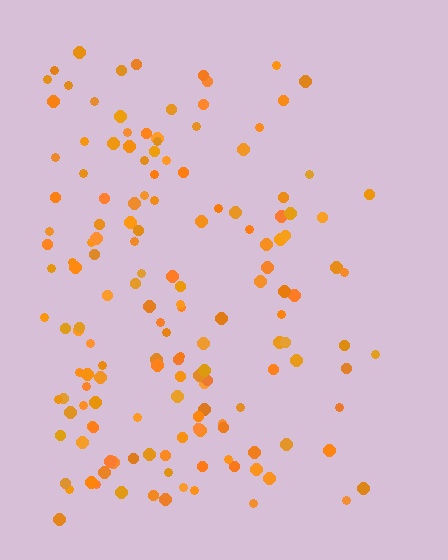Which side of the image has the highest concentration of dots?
The left.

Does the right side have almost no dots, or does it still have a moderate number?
Still a moderate number, just noticeably fewer than the left.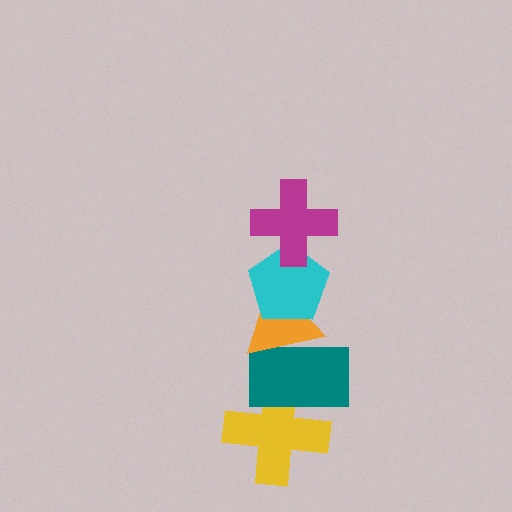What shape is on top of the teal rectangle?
The orange triangle is on top of the teal rectangle.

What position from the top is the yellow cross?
The yellow cross is 5th from the top.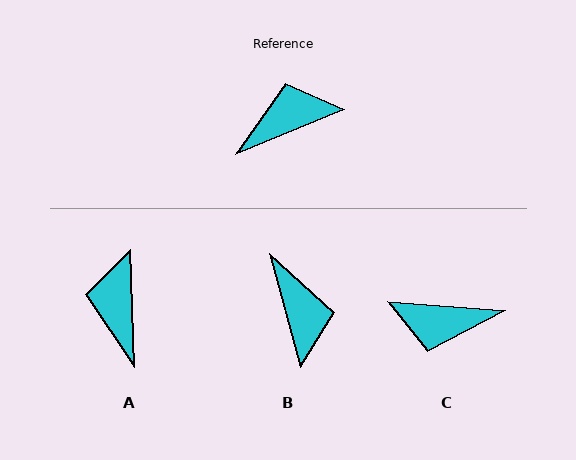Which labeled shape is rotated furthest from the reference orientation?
C, about 153 degrees away.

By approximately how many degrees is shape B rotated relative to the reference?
Approximately 97 degrees clockwise.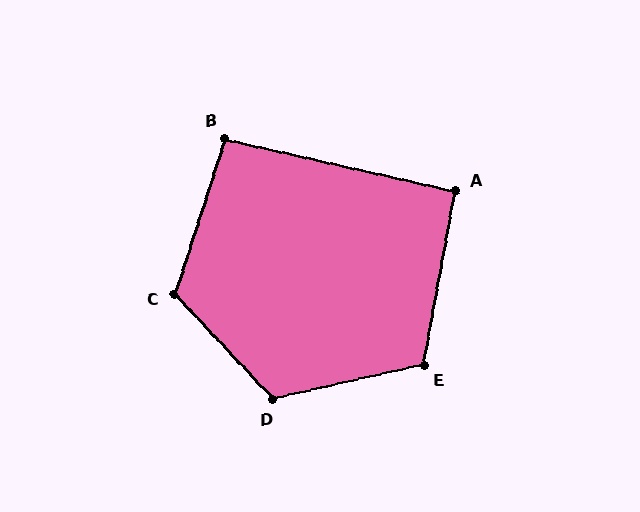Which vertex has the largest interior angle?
D, at approximately 120 degrees.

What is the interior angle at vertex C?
Approximately 119 degrees (obtuse).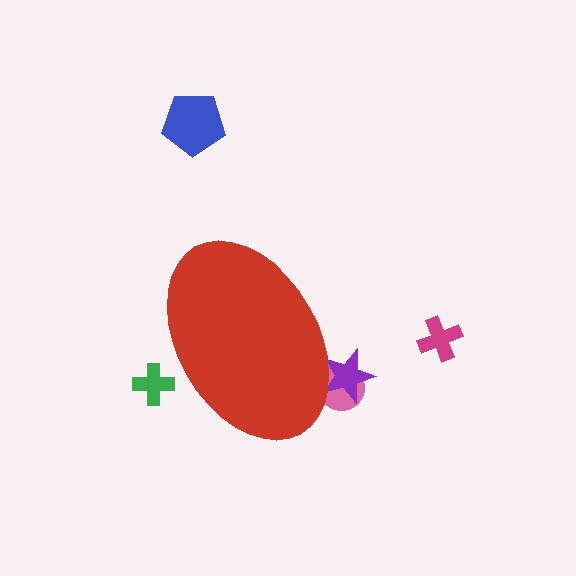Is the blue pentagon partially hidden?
No, the blue pentagon is fully visible.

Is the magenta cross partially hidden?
No, the magenta cross is fully visible.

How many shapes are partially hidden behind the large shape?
3 shapes are partially hidden.